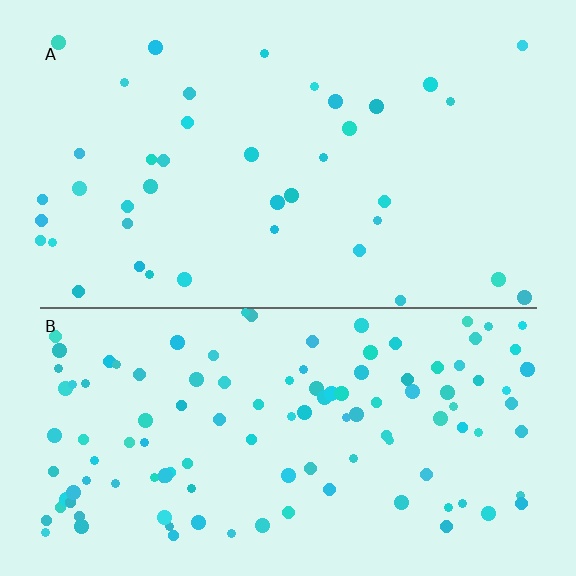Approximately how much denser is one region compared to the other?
Approximately 3.0× — region B over region A.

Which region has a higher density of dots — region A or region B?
B (the bottom).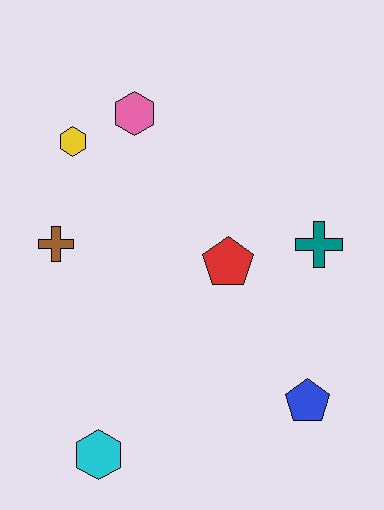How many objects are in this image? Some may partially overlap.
There are 7 objects.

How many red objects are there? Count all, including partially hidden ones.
There is 1 red object.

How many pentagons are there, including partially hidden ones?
There are 2 pentagons.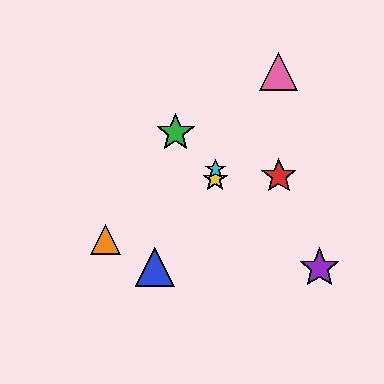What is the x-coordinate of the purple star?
The purple star is at x≈320.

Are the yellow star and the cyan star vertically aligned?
Yes, both are at x≈215.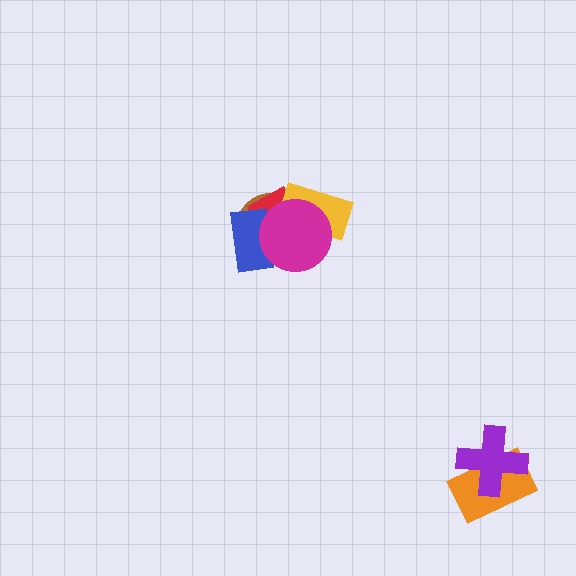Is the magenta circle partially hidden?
No, no other shape covers it.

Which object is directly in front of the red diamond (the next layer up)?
The yellow rectangle is directly in front of the red diamond.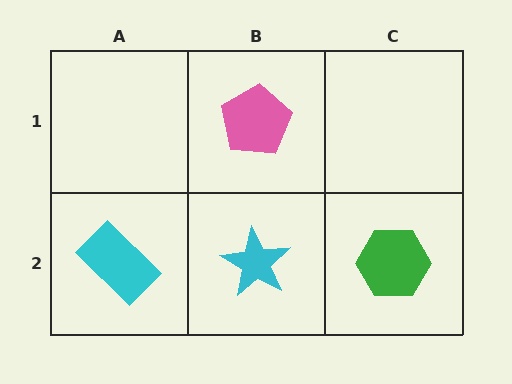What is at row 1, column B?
A pink pentagon.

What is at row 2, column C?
A green hexagon.